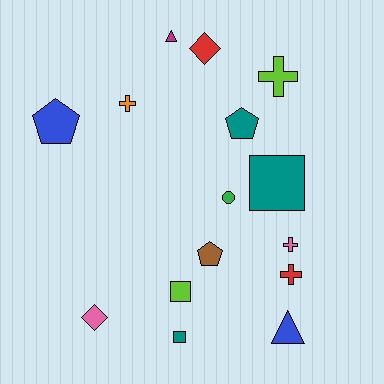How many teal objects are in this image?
There are 3 teal objects.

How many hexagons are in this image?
There are no hexagons.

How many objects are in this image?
There are 15 objects.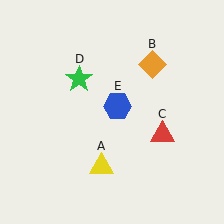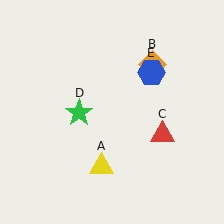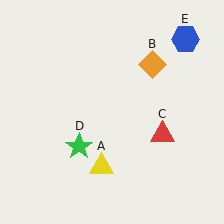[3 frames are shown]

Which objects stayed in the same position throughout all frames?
Yellow triangle (object A) and orange diamond (object B) and red triangle (object C) remained stationary.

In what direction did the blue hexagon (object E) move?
The blue hexagon (object E) moved up and to the right.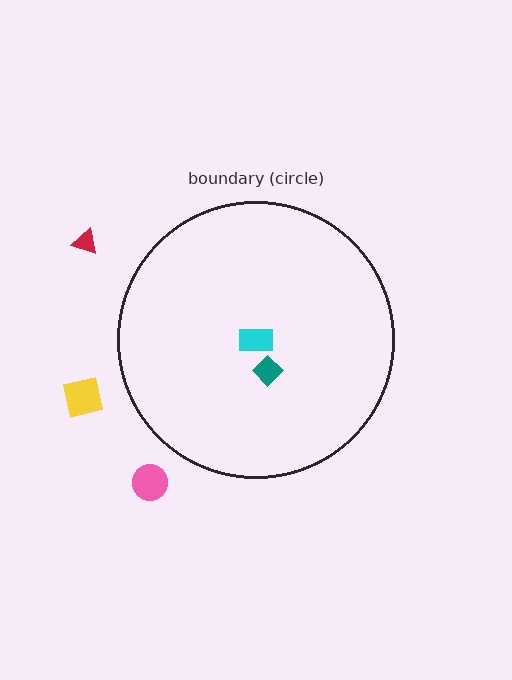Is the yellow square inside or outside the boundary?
Outside.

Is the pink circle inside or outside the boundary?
Outside.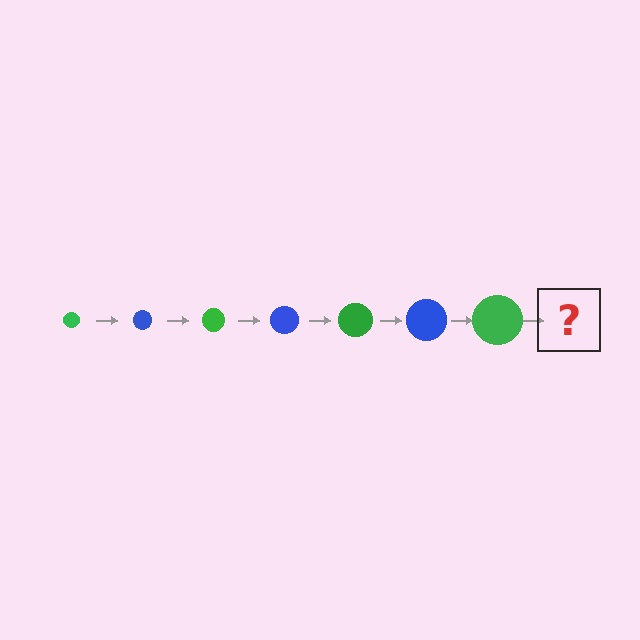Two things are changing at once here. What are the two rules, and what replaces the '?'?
The two rules are that the circle grows larger each step and the color cycles through green and blue. The '?' should be a blue circle, larger than the previous one.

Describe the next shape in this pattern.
It should be a blue circle, larger than the previous one.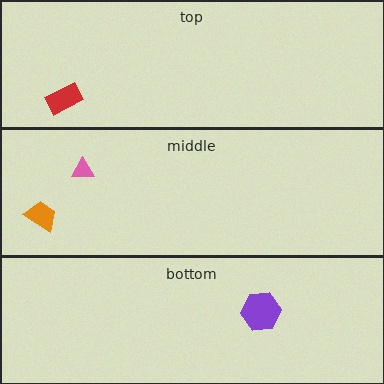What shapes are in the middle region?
The orange trapezoid, the pink triangle.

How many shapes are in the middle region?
2.